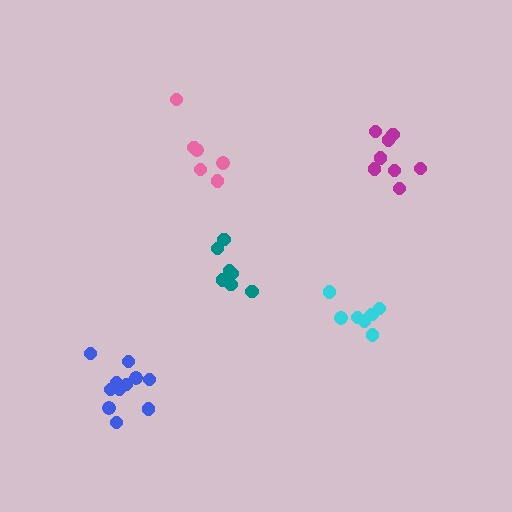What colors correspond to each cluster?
The clusters are colored: cyan, teal, blue, pink, magenta.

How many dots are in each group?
Group 1: 7 dots, Group 2: 7 dots, Group 3: 11 dots, Group 4: 6 dots, Group 5: 8 dots (39 total).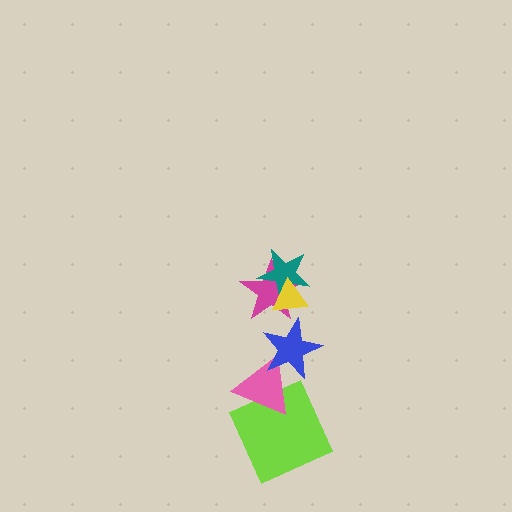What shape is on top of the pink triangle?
The blue star is on top of the pink triangle.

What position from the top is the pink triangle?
The pink triangle is 5th from the top.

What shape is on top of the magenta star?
The teal star is on top of the magenta star.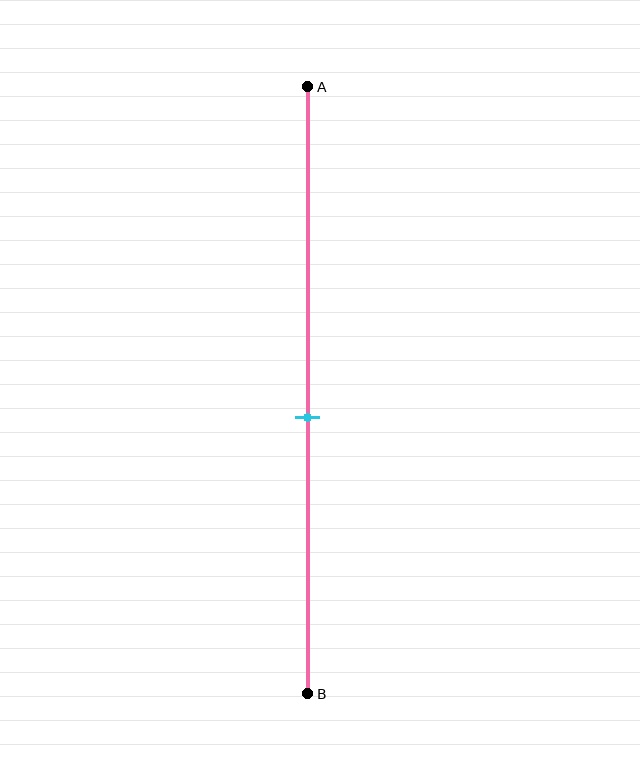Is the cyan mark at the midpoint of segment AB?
No, the mark is at about 55% from A, not at the 50% midpoint.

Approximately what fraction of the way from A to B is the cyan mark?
The cyan mark is approximately 55% of the way from A to B.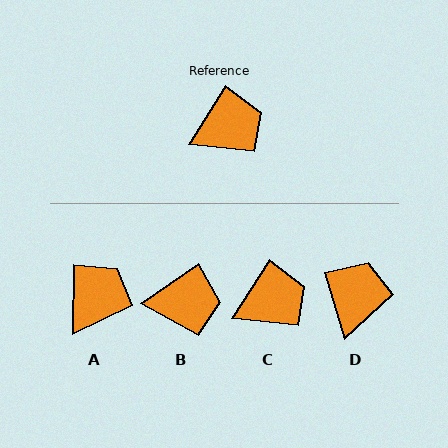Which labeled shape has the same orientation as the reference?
C.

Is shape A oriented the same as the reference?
No, it is off by about 31 degrees.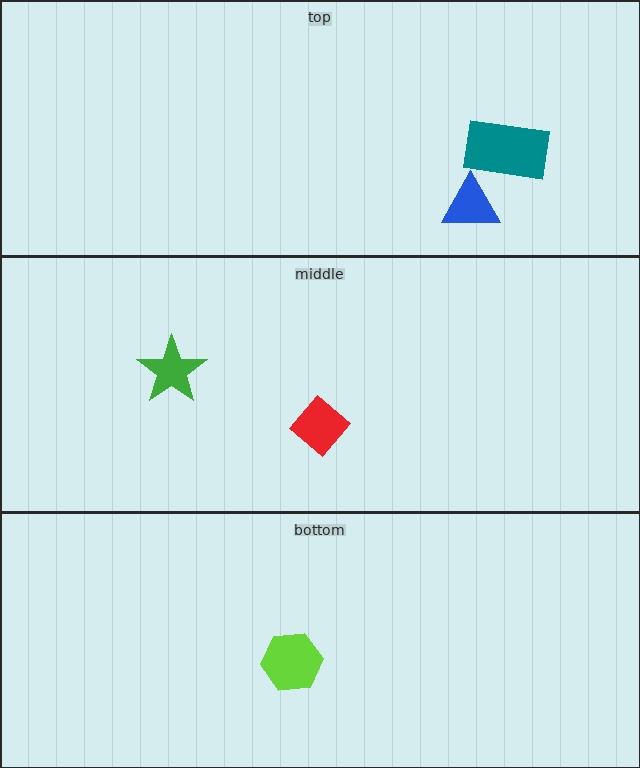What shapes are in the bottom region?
The lime hexagon.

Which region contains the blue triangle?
The top region.